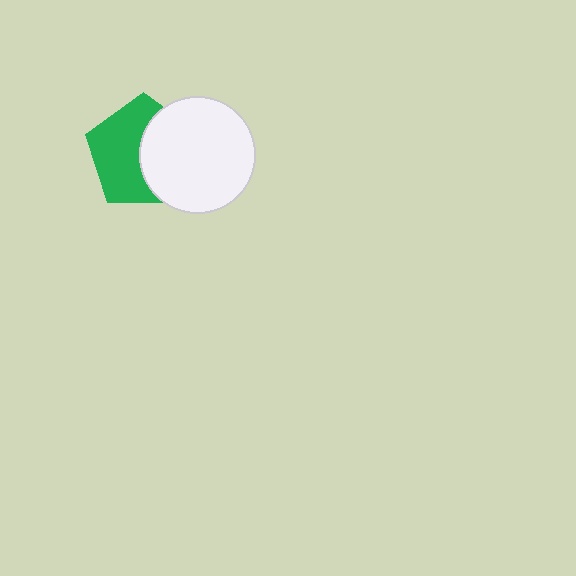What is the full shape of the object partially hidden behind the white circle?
The partially hidden object is a green pentagon.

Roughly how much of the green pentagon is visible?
About half of it is visible (roughly 55%).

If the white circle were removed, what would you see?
You would see the complete green pentagon.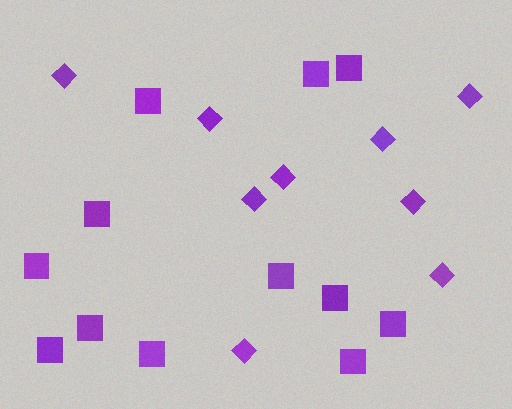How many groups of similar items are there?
There are 2 groups: one group of squares (12) and one group of diamonds (9).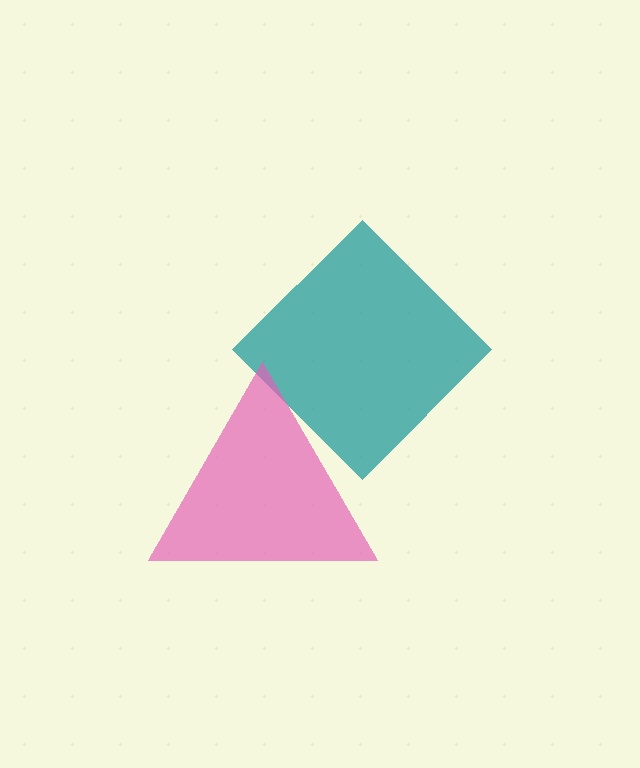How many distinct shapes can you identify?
There are 2 distinct shapes: a teal diamond, a pink triangle.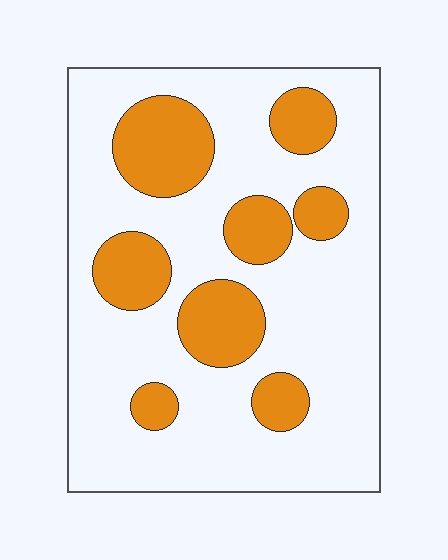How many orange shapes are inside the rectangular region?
8.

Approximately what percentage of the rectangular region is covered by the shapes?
Approximately 25%.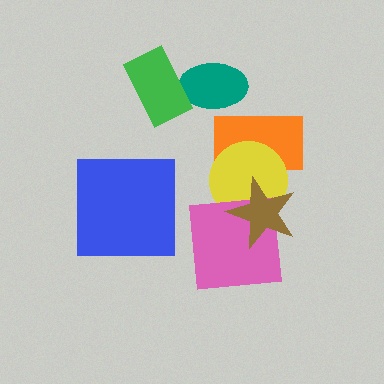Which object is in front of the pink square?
The brown star is in front of the pink square.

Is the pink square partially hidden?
Yes, it is partially covered by another shape.